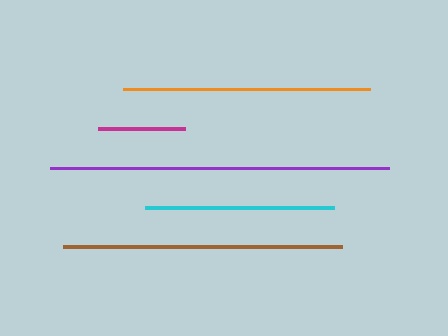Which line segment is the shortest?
The magenta line is the shortest at approximately 87 pixels.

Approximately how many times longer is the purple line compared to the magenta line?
The purple line is approximately 3.9 times the length of the magenta line.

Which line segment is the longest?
The purple line is the longest at approximately 339 pixels.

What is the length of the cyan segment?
The cyan segment is approximately 189 pixels long.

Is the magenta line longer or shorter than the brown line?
The brown line is longer than the magenta line.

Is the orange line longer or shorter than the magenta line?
The orange line is longer than the magenta line.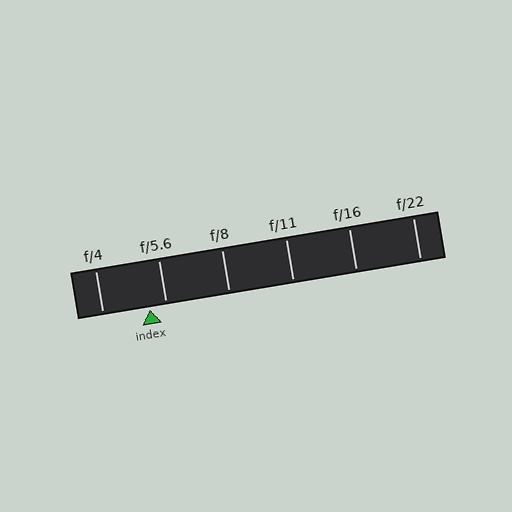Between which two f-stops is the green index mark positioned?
The index mark is between f/4 and f/5.6.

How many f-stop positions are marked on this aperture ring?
There are 6 f-stop positions marked.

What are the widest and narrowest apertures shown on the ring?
The widest aperture shown is f/4 and the narrowest is f/22.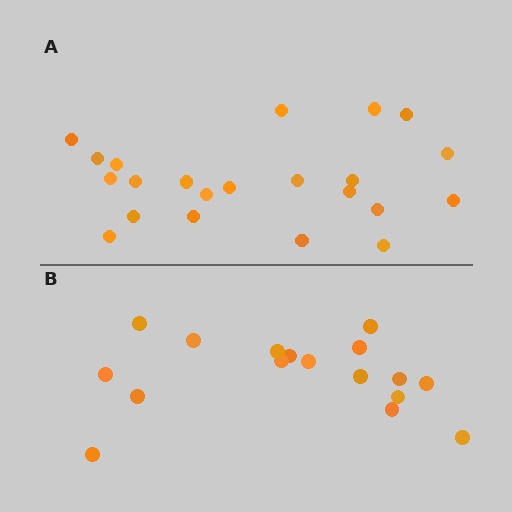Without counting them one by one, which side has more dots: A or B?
Region A (the top region) has more dots.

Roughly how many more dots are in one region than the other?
Region A has about 5 more dots than region B.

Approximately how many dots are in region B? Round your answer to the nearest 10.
About 20 dots. (The exact count is 17, which rounds to 20.)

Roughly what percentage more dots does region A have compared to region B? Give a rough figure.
About 30% more.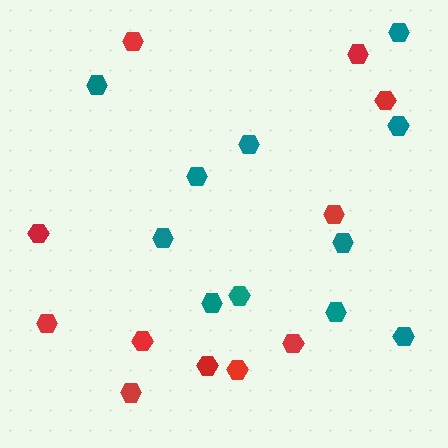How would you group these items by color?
There are 2 groups: one group of red hexagons (11) and one group of teal hexagons (11).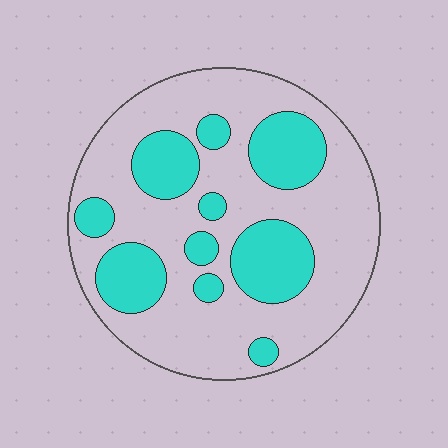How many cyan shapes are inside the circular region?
10.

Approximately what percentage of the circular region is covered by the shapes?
Approximately 30%.